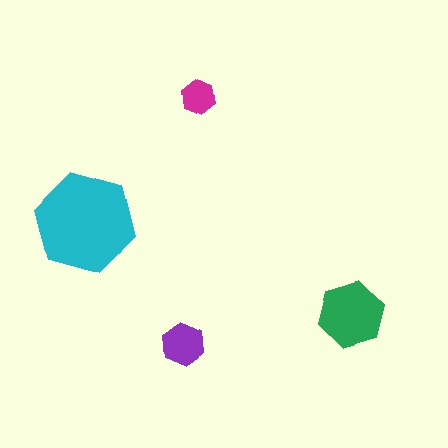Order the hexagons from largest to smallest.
the cyan one, the green one, the purple one, the magenta one.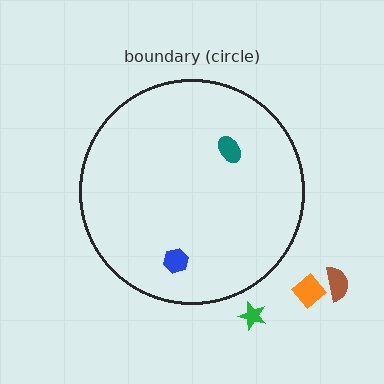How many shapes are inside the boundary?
2 inside, 3 outside.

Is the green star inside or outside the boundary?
Outside.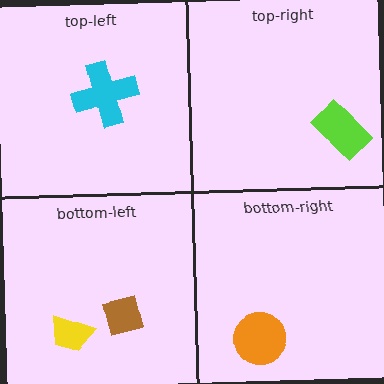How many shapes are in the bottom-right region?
1.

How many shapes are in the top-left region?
1.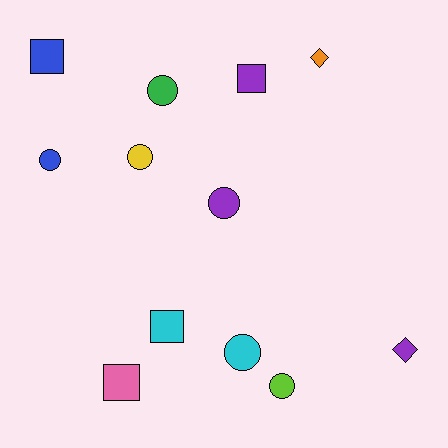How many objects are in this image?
There are 12 objects.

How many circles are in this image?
There are 6 circles.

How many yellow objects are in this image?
There is 1 yellow object.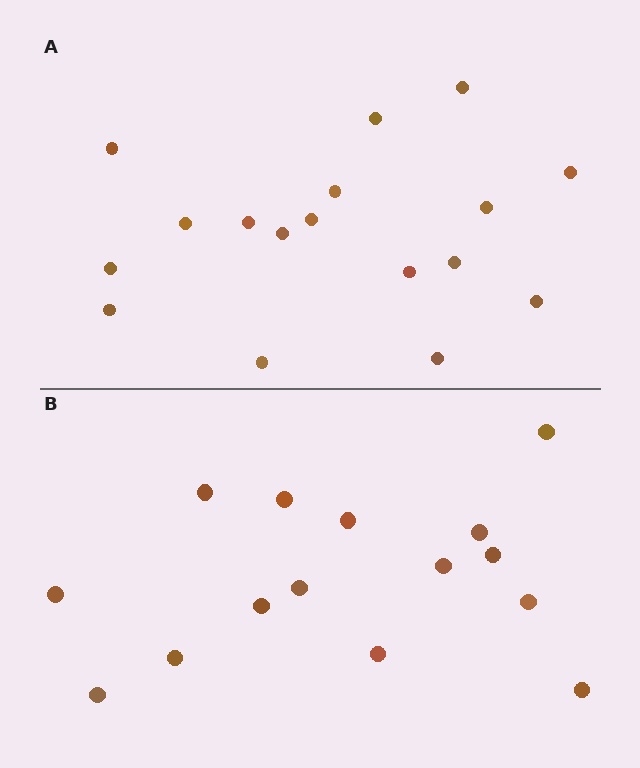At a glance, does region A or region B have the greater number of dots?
Region A (the top region) has more dots.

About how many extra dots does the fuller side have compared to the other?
Region A has just a few more — roughly 2 or 3 more dots than region B.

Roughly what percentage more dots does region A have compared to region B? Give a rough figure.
About 15% more.